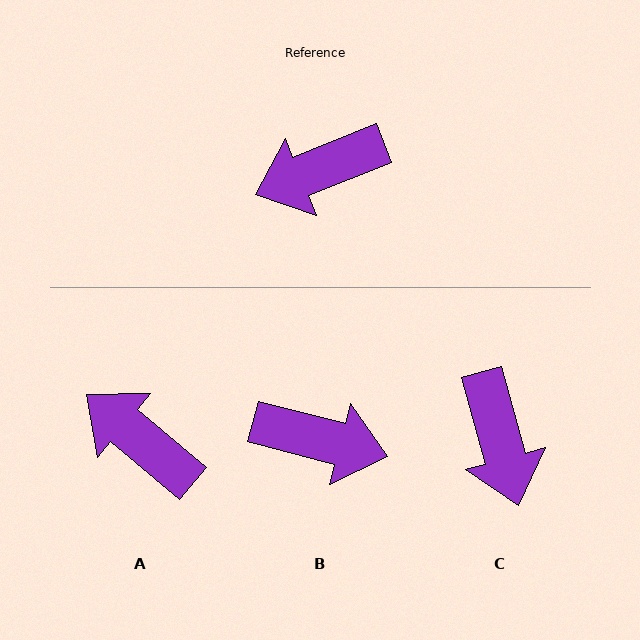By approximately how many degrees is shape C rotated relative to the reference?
Approximately 83 degrees counter-clockwise.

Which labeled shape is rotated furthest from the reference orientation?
B, about 144 degrees away.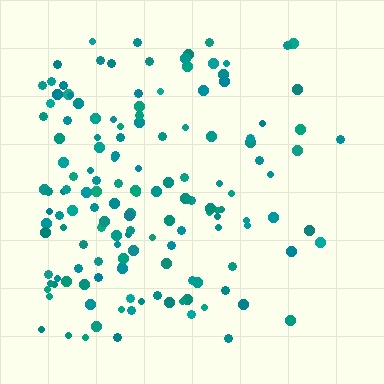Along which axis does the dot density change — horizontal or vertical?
Horizontal.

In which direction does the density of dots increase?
From right to left, with the left side densest.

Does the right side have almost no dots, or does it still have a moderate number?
Still a moderate number, just noticeably fewer than the left.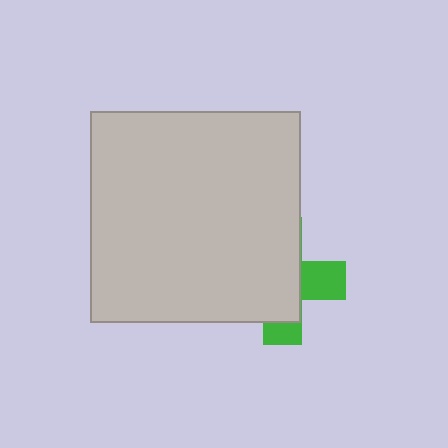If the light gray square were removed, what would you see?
You would see the complete green cross.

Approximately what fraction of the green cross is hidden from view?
Roughly 70% of the green cross is hidden behind the light gray square.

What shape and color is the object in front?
The object in front is a light gray square.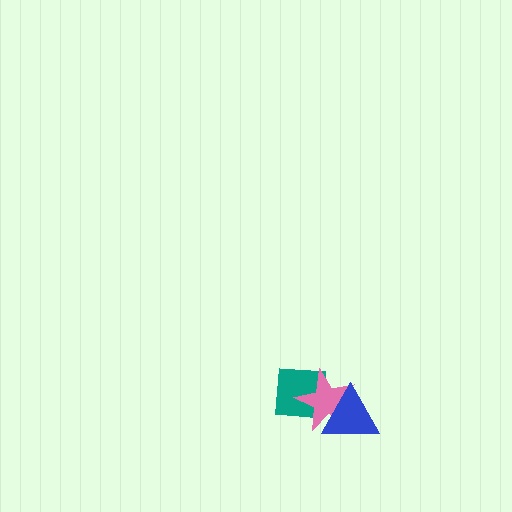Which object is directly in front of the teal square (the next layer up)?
The pink star is directly in front of the teal square.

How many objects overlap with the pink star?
2 objects overlap with the pink star.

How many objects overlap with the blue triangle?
2 objects overlap with the blue triangle.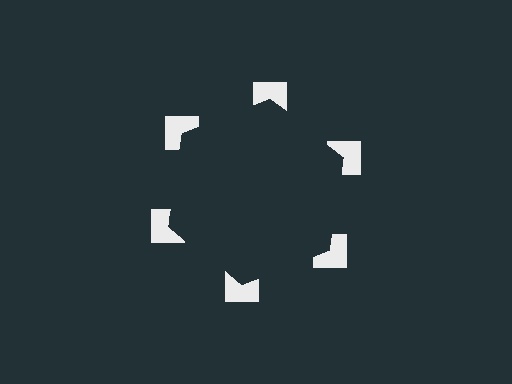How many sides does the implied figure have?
6 sides.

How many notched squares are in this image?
There are 6 — one at each vertex of the illusory hexagon.